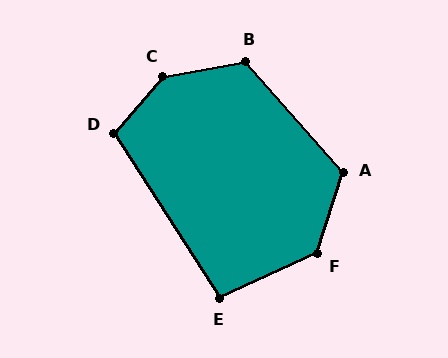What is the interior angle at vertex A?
Approximately 121 degrees (obtuse).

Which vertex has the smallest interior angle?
E, at approximately 98 degrees.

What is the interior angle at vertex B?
Approximately 121 degrees (obtuse).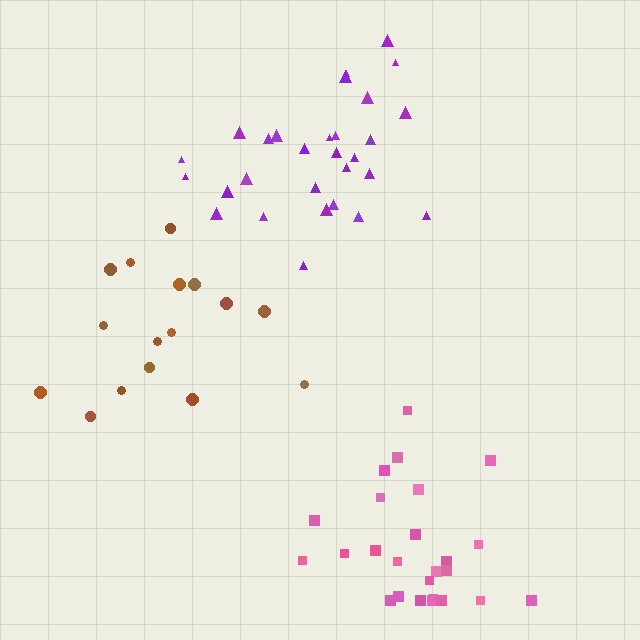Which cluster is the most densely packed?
Pink.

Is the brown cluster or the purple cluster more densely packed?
Purple.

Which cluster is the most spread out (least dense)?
Brown.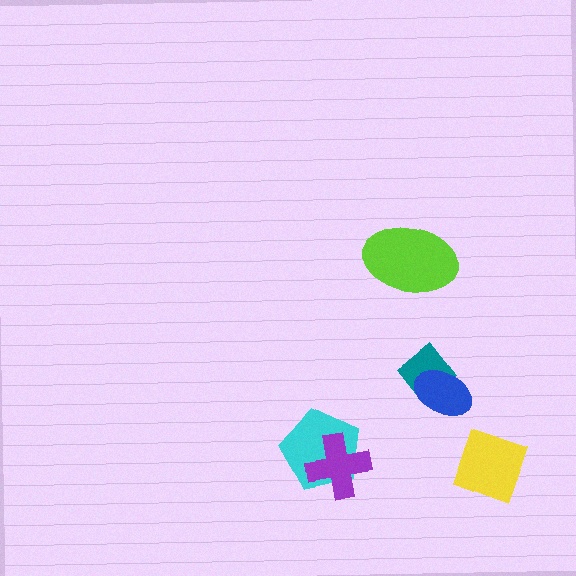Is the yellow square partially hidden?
No, no other shape covers it.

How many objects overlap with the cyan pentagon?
1 object overlaps with the cyan pentagon.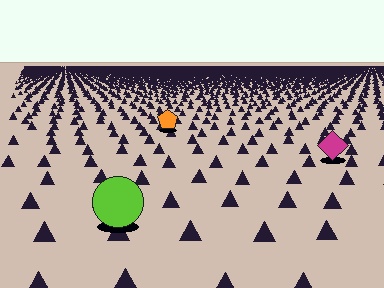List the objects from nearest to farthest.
From nearest to farthest: the lime circle, the magenta diamond, the orange pentagon.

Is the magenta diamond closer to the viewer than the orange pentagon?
Yes. The magenta diamond is closer — you can tell from the texture gradient: the ground texture is coarser near it.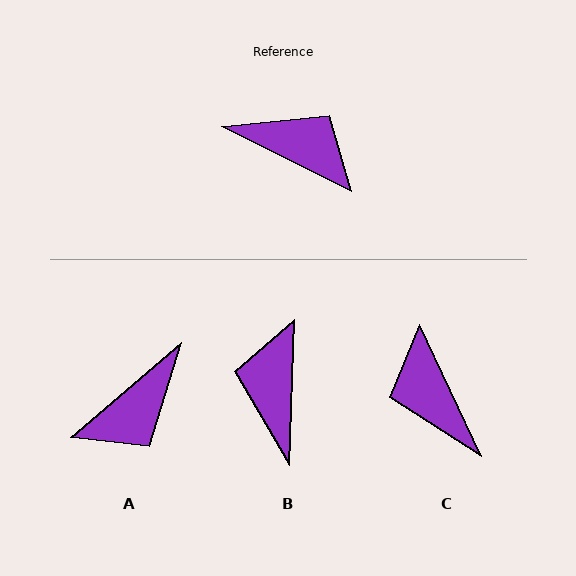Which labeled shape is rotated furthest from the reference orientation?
C, about 142 degrees away.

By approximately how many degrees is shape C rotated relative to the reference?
Approximately 142 degrees counter-clockwise.